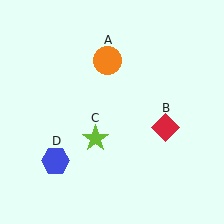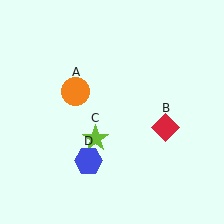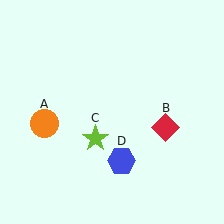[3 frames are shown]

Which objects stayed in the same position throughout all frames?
Red diamond (object B) and lime star (object C) remained stationary.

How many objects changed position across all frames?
2 objects changed position: orange circle (object A), blue hexagon (object D).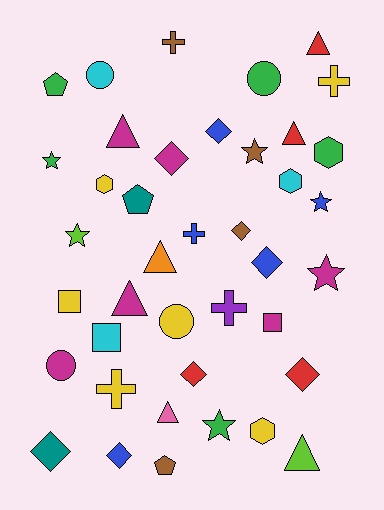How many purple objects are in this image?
There is 1 purple object.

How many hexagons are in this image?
There are 4 hexagons.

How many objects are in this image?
There are 40 objects.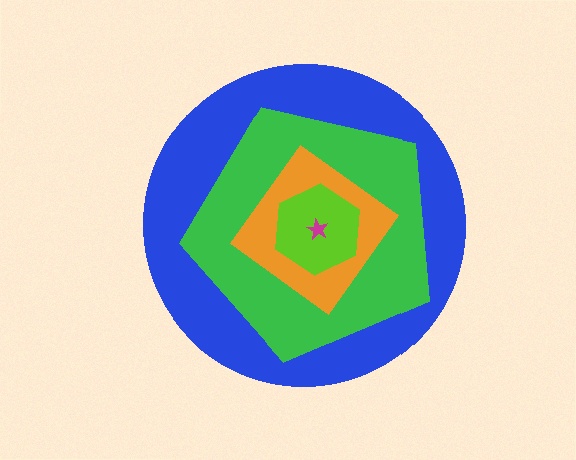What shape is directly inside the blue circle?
The green pentagon.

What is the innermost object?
The magenta star.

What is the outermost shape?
The blue circle.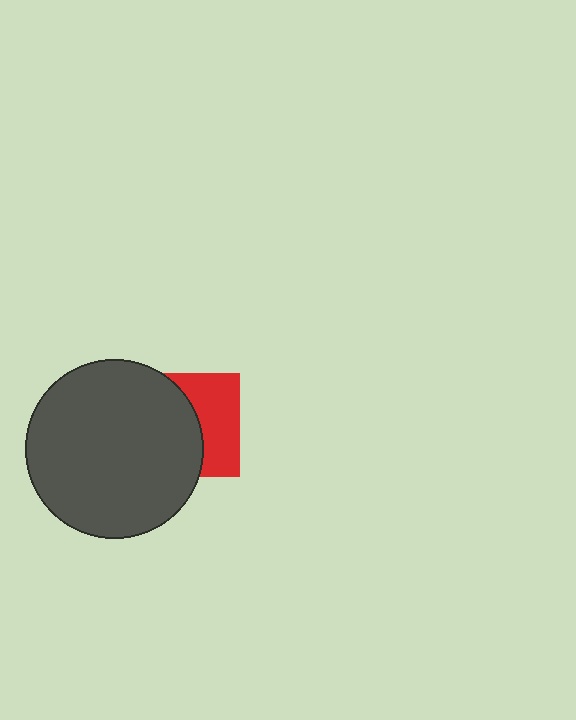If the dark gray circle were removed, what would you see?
You would see the complete red square.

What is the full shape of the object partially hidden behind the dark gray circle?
The partially hidden object is a red square.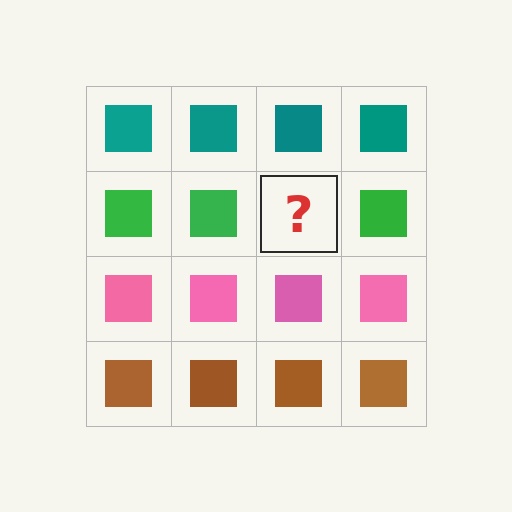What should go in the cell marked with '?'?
The missing cell should contain a green square.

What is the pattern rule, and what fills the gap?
The rule is that each row has a consistent color. The gap should be filled with a green square.